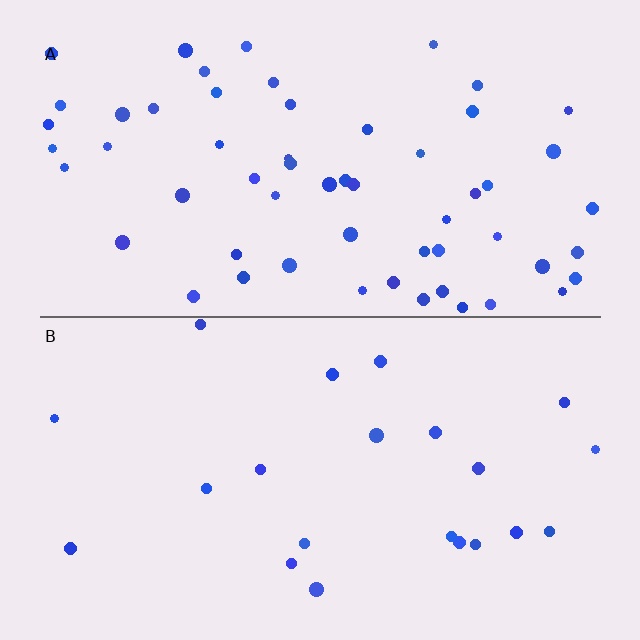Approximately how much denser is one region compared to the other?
Approximately 2.7× — region A over region B.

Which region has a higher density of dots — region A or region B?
A (the top).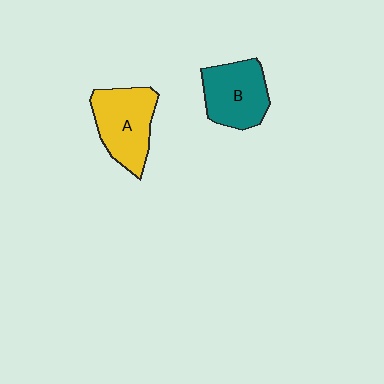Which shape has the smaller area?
Shape B (teal).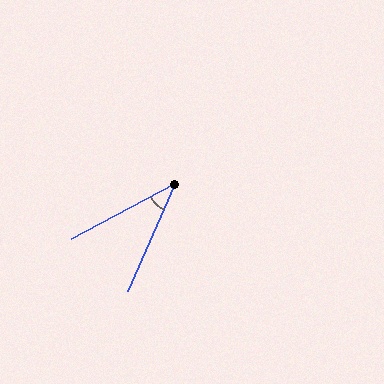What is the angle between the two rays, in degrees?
Approximately 38 degrees.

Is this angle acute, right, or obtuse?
It is acute.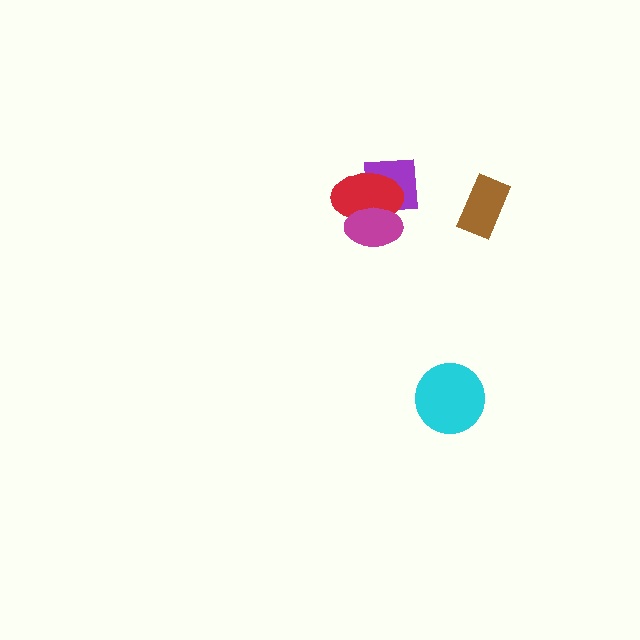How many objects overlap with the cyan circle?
0 objects overlap with the cyan circle.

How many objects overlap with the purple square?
2 objects overlap with the purple square.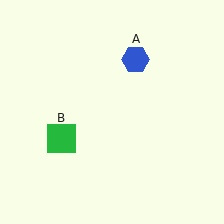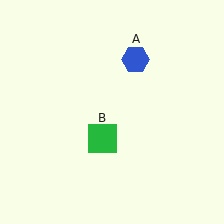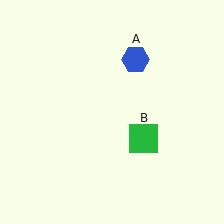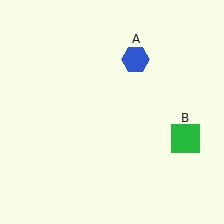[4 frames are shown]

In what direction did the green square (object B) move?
The green square (object B) moved right.